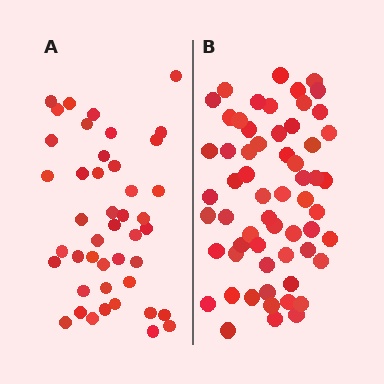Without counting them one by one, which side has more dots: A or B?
Region B (the right region) has more dots.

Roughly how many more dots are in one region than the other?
Region B has approximately 15 more dots than region A.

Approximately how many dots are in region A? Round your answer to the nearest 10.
About 40 dots. (The exact count is 44, which rounds to 40.)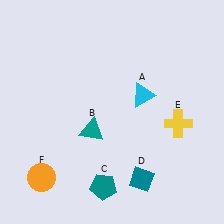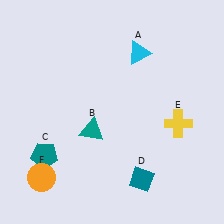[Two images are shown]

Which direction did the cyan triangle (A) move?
The cyan triangle (A) moved up.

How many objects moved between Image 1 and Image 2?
2 objects moved between the two images.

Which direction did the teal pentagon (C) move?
The teal pentagon (C) moved left.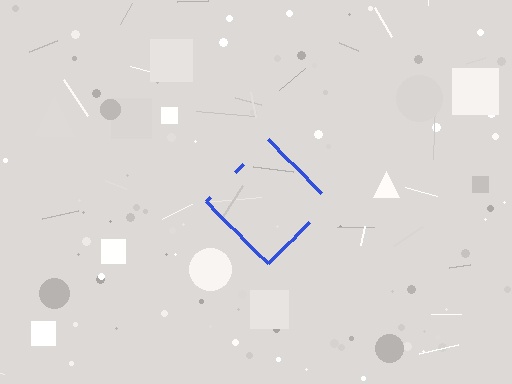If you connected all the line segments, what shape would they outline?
They would outline a diamond.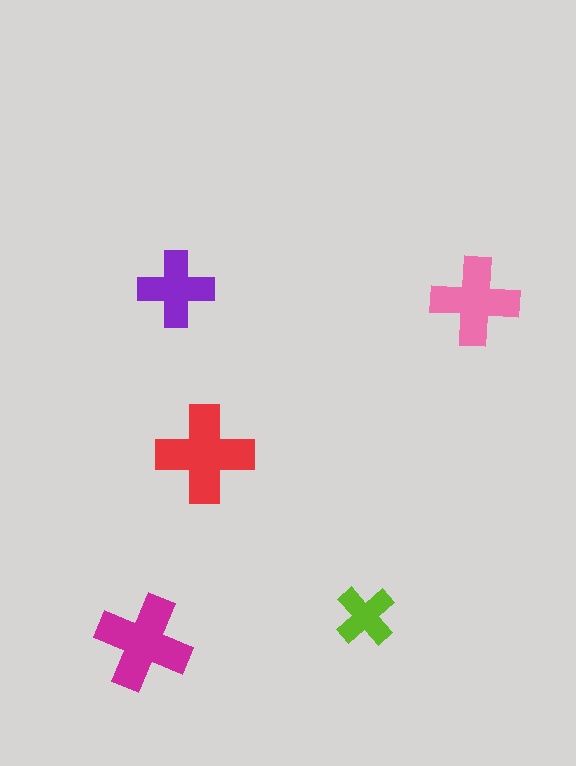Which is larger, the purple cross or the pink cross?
The pink one.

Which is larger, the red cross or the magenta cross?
The red one.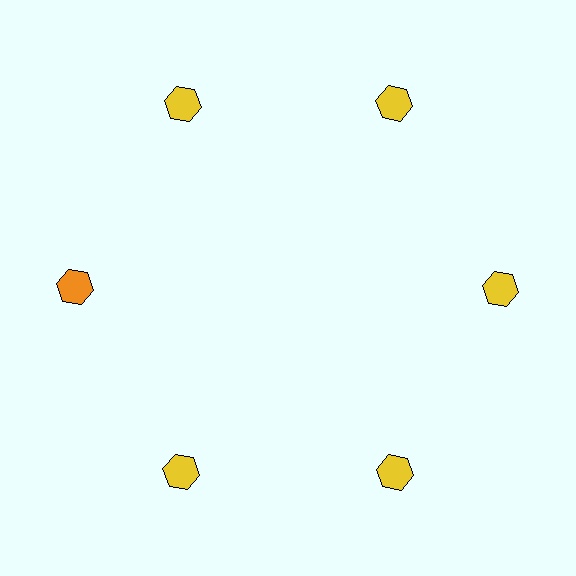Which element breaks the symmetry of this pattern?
The orange hexagon at roughly the 9 o'clock position breaks the symmetry. All other shapes are yellow hexagons.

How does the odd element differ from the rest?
It has a different color: orange instead of yellow.